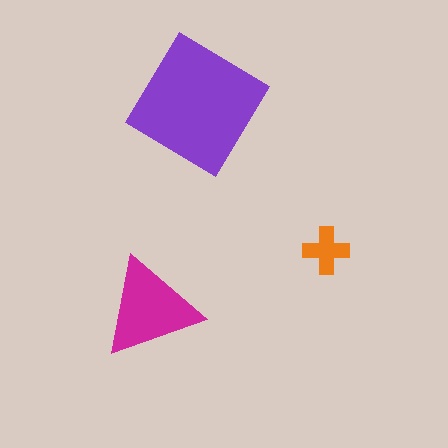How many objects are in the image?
There are 3 objects in the image.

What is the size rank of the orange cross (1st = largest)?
3rd.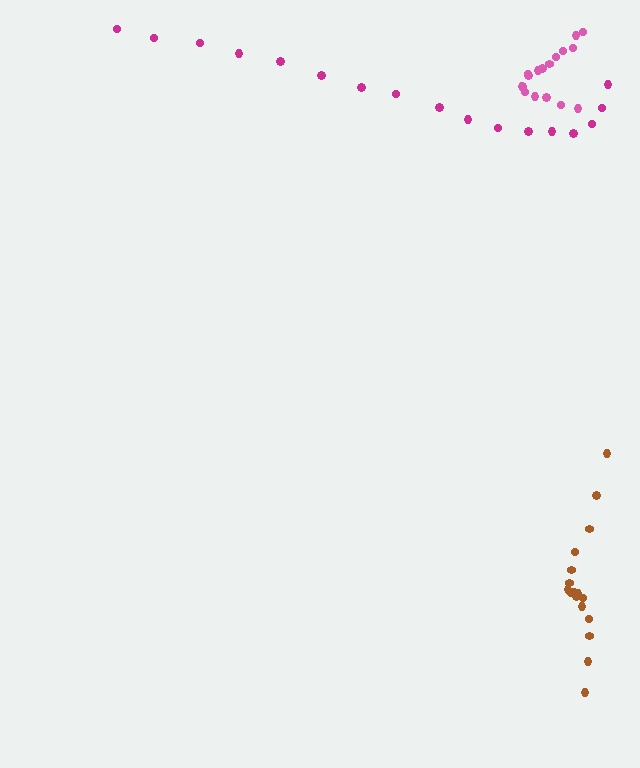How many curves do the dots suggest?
There are 3 distinct paths.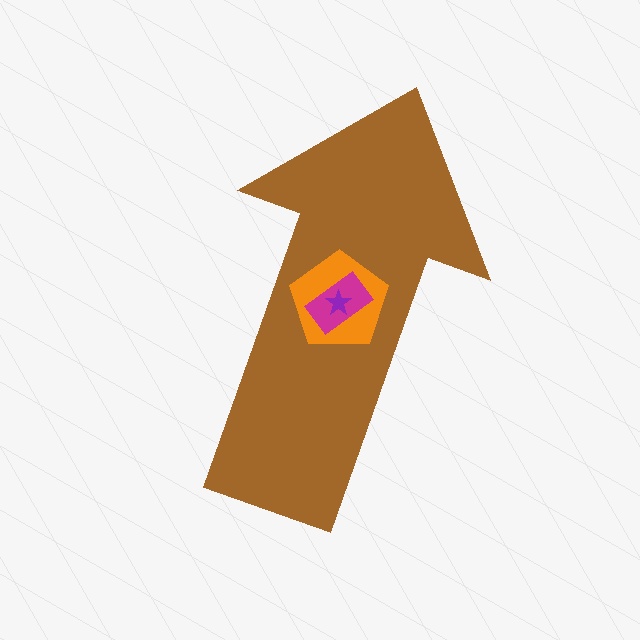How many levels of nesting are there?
4.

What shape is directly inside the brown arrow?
The orange pentagon.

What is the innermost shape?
The purple star.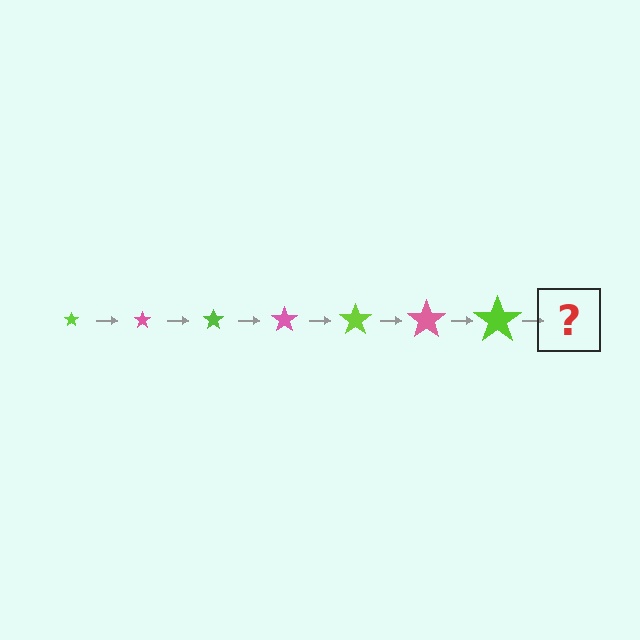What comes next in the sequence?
The next element should be a pink star, larger than the previous one.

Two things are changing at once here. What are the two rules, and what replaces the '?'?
The two rules are that the star grows larger each step and the color cycles through lime and pink. The '?' should be a pink star, larger than the previous one.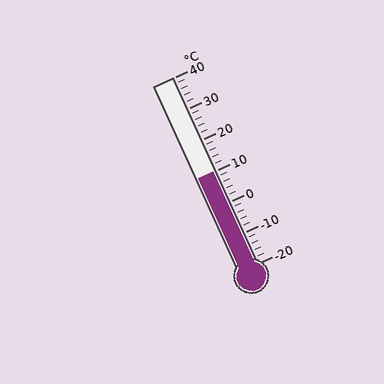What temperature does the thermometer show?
The thermometer shows approximately 10°C.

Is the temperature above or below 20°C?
The temperature is below 20°C.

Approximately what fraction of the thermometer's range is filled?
The thermometer is filled to approximately 50% of its range.